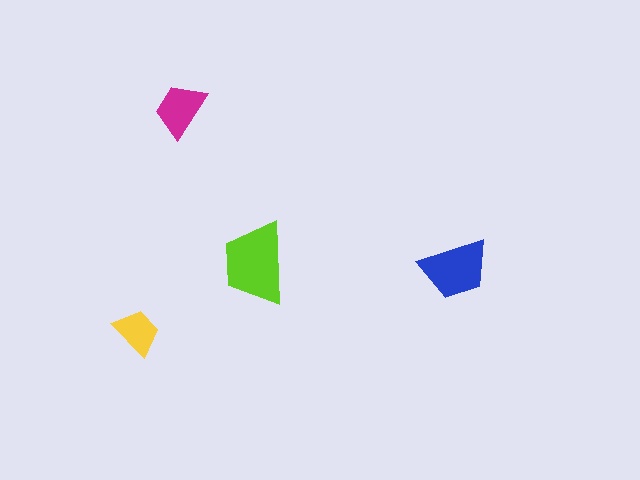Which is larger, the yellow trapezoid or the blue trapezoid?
The blue one.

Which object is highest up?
The magenta trapezoid is topmost.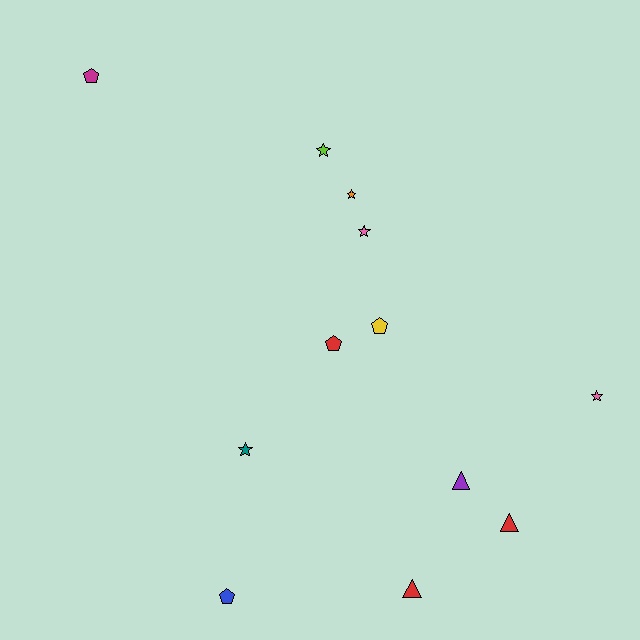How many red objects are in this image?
There are 3 red objects.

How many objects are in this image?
There are 12 objects.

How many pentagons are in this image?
There are 4 pentagons.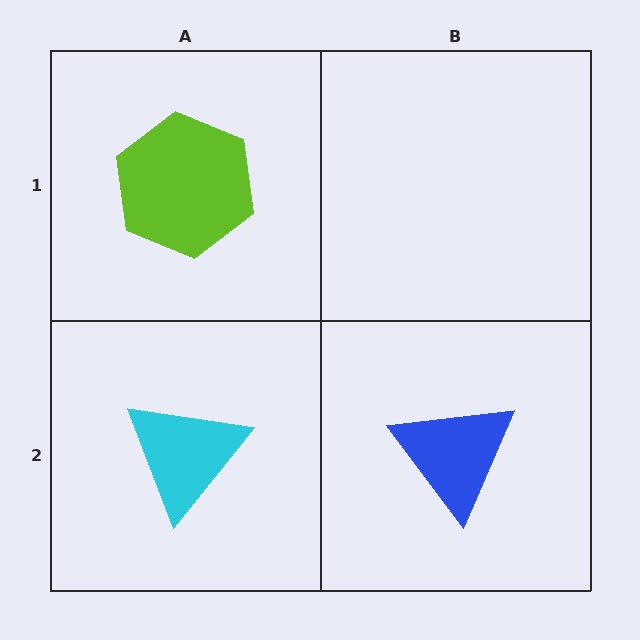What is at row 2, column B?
A blue triangle.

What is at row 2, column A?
A cyan triangle.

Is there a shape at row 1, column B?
No, that cell is empty.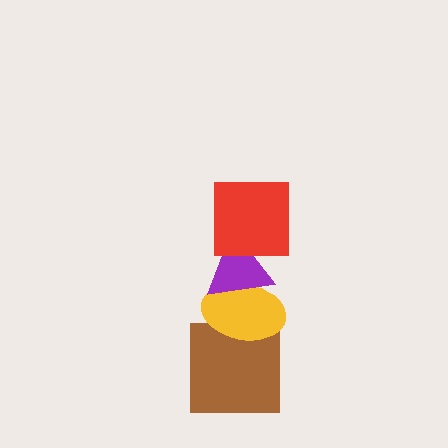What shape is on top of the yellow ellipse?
The purple triangle is on top of the yellow ellipse.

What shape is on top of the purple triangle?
The red square is on top of the purple triangle.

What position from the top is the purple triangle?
The purple triangle is 2nd from the top.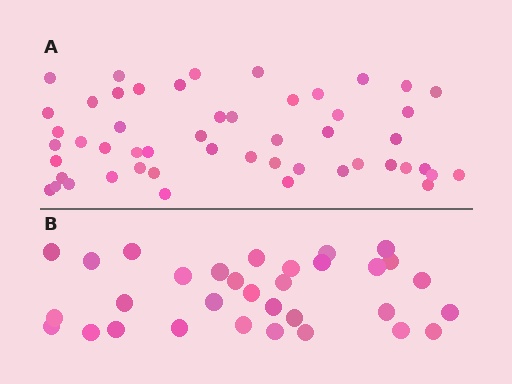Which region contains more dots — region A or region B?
Region A (the top region) has more dots.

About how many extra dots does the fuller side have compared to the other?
Region A has approximately 20 more dots than region B.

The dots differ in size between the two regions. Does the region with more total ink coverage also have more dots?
No. Region B has more total ink coverage because its dots are larger, but region A actually contains more individual dots. Total area can be misleading — the number of items is what matters here.